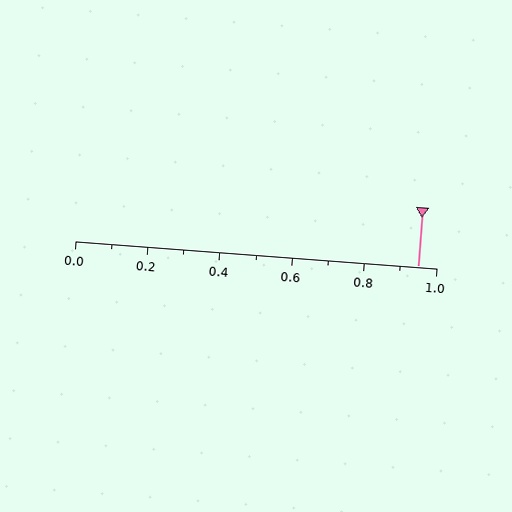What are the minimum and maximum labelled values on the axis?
The axis runs from 0.0 to 1.0.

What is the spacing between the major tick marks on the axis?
The major ticks are spaced 0.2 apart.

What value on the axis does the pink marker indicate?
The marker indicates approximately 0.95.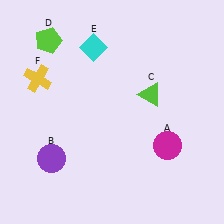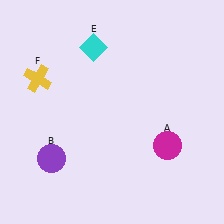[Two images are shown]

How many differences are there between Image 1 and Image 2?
There are 2 differences between the two images.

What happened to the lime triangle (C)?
The lime triangle (C) was removed in Image 2. It was in the top-right area of Image 1.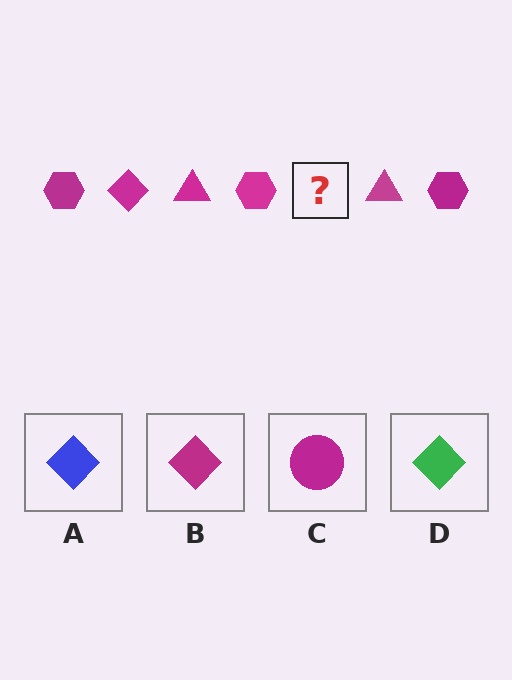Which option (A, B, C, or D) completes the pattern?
B.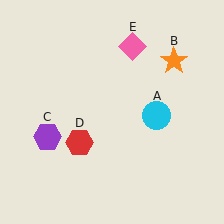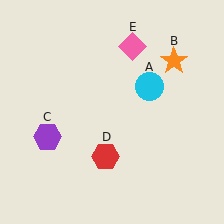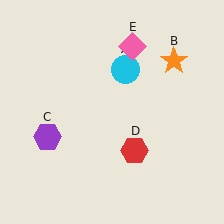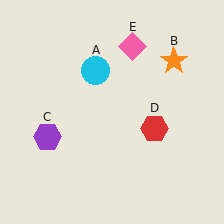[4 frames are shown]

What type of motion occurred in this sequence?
The cyan circle (object A), red hexagon (object D) rotated counterclockwise around the center of the scene.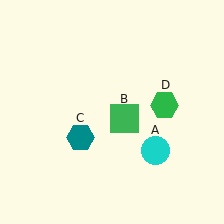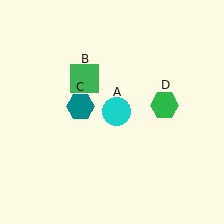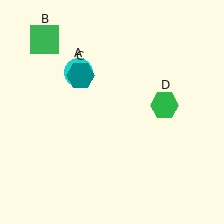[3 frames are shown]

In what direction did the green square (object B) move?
The green square (object B) moved up and to the left.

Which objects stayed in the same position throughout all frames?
Green hexagon (object D) remained stationary.